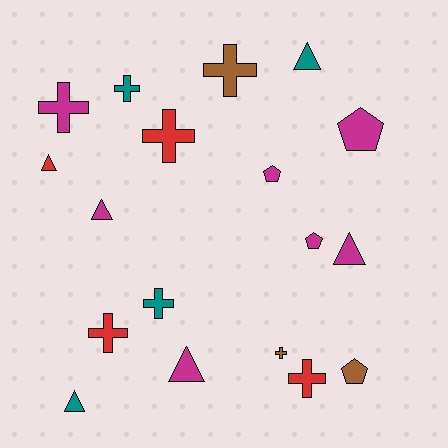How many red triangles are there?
There is 1 red triangle.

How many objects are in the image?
There are 18 objects.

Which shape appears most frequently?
Cross, with 8 objects.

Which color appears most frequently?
Magenta, with 7 objects.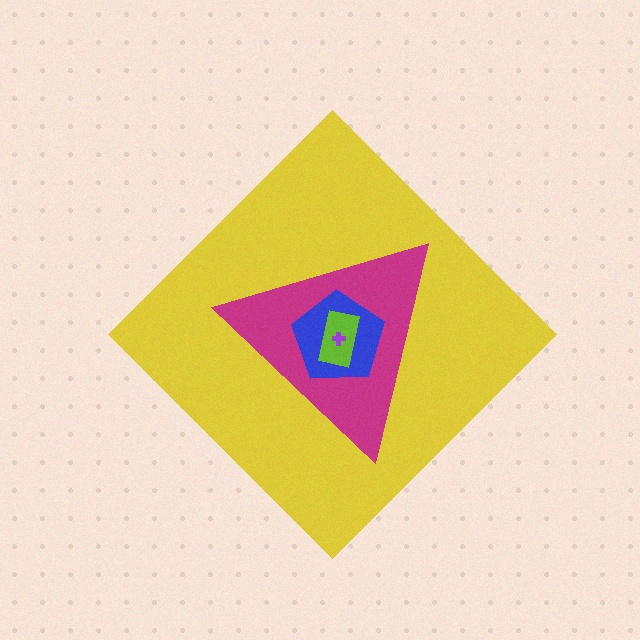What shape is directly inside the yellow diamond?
The magenta triangle.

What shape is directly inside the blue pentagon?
The lime rectangle.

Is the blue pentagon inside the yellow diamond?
Yes.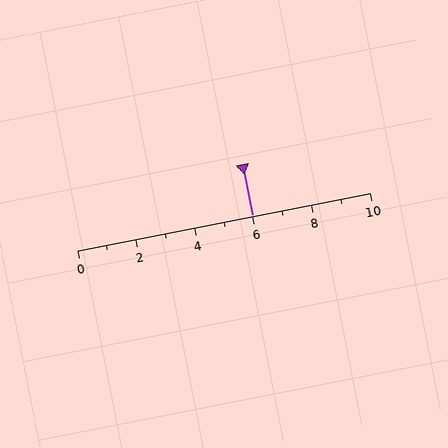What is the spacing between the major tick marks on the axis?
The major ticks are spaced 2 apart.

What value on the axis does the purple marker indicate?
The marker indicates approximately 6.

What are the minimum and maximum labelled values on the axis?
The axis runs from 0 to 10.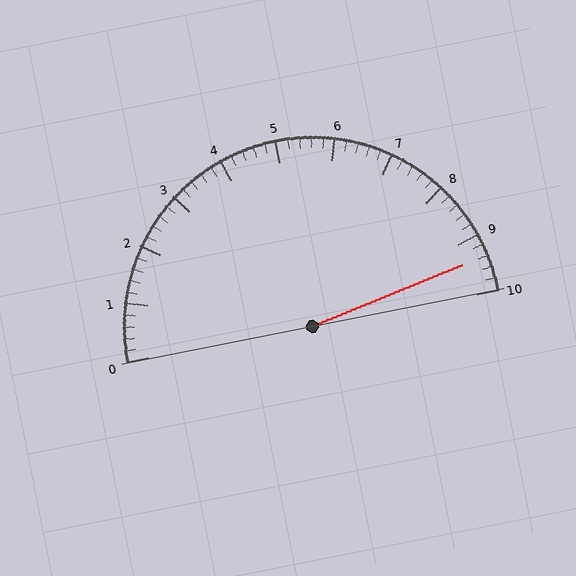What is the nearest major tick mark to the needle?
The nearest major tick mark is 9.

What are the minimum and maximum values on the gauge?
The gauge ranges from 0 to 10.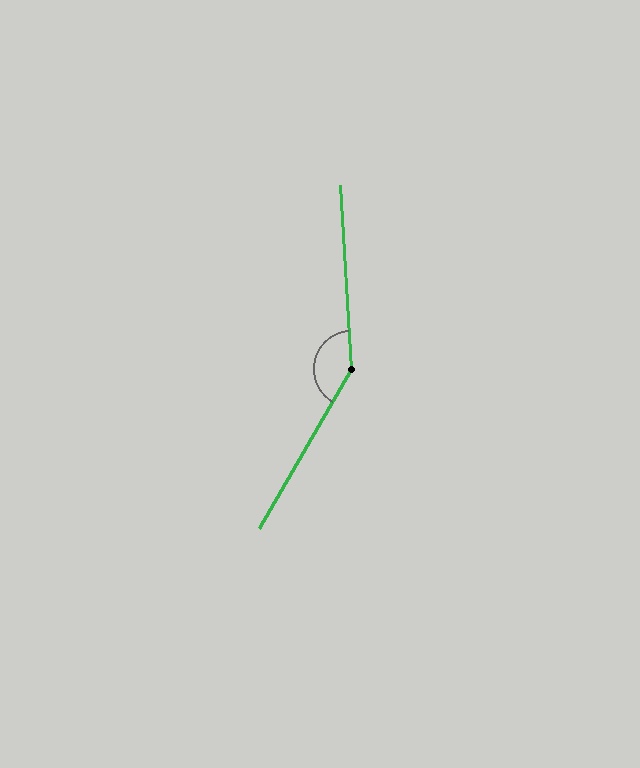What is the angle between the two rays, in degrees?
Approximately 146 degrees.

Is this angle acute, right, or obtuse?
It is obtuse.